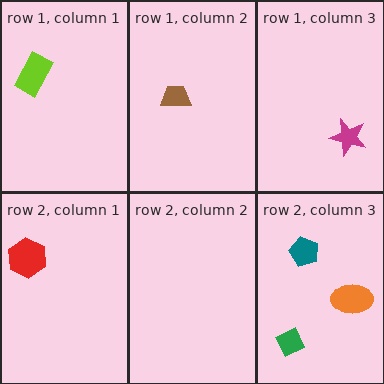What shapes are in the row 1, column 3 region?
The magenta star.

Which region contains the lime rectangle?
The row 1, column 1 region.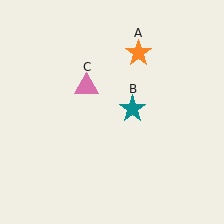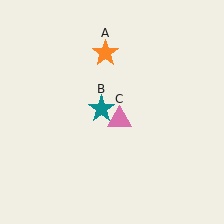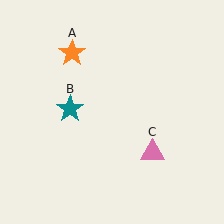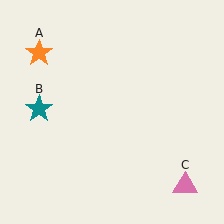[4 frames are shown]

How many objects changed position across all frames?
3 objects changed position: orange star (object A), teal star (object B), pink triangle (object C).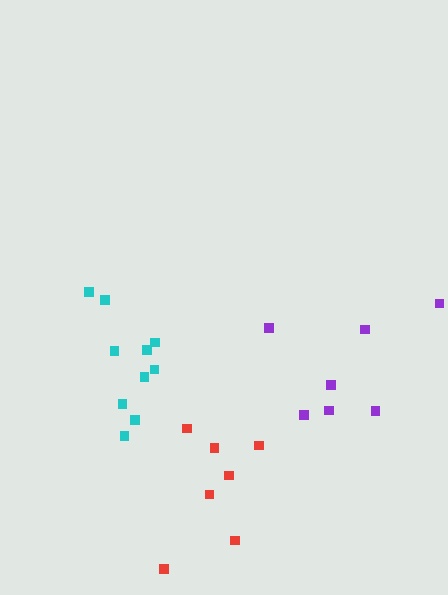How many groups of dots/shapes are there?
There are 3 groups.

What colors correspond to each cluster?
The clusters are colored: red, purple, cyan.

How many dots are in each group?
Group 1: 7 dots, Group 2: 7 dots, Group 3: 10 dots (24 total).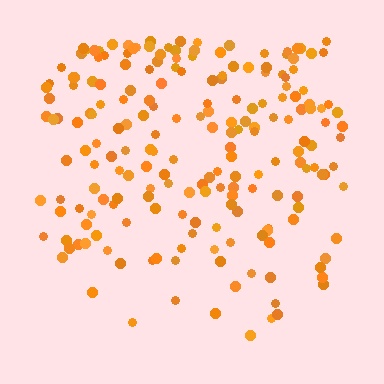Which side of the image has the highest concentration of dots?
The top.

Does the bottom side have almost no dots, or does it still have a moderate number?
Still a moderate number, just noticeably fewer than the top.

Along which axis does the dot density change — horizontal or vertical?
Vertical.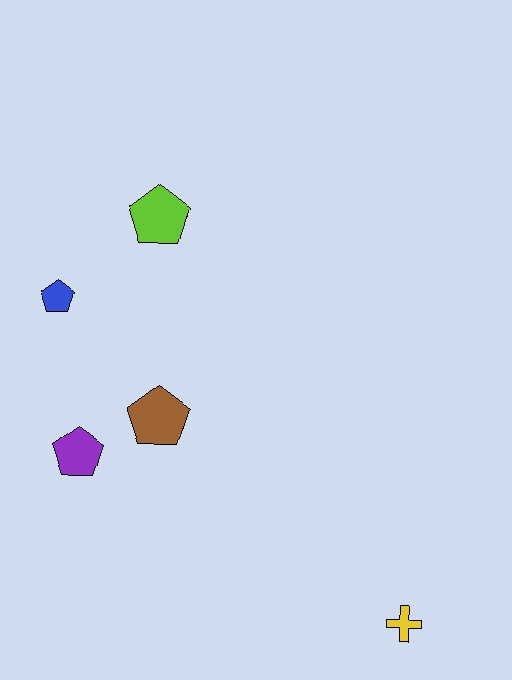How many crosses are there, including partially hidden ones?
There is 1 cross.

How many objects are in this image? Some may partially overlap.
There are 5 objects.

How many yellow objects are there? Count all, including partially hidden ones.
There is 1 yellow object.